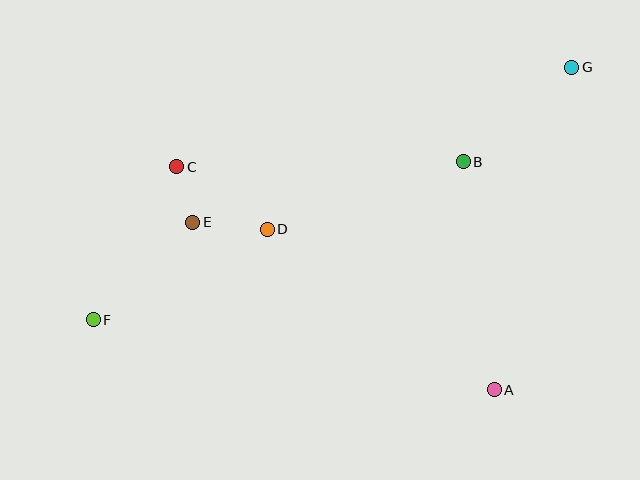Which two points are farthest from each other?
Points F and G are farthest from each other.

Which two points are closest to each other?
Points C and E are closest to each other.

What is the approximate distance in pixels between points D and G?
The distance between D and G is approximately 345 pixels.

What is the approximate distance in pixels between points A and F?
The distance between A and F is approximately 407 pixels.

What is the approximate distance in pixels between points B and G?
The distance between B and G is approximately 144 pixels.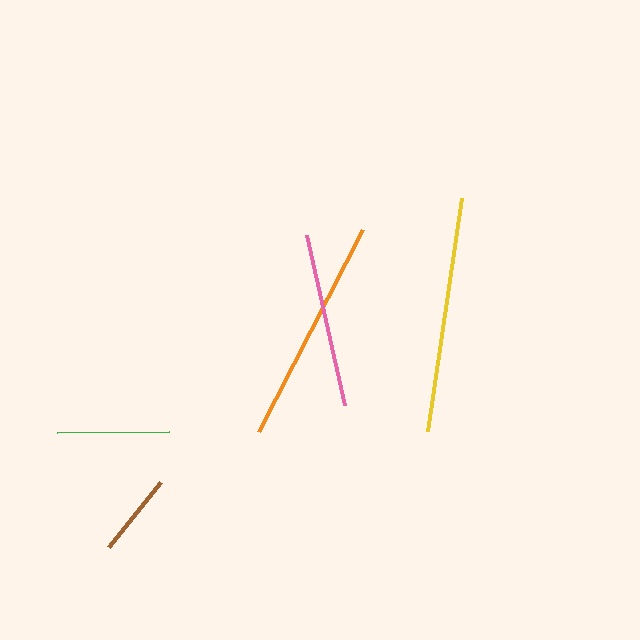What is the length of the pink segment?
The pink segment is approximately 174 pixels long.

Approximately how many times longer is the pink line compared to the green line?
The pink line is approximately 1.5 times the length of the green line.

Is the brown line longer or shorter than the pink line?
The pink line is longer than the brown line.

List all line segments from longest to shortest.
From longest to shortest: yellow, orange, pink, green, brown.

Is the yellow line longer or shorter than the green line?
The yellow line is longer than the green line.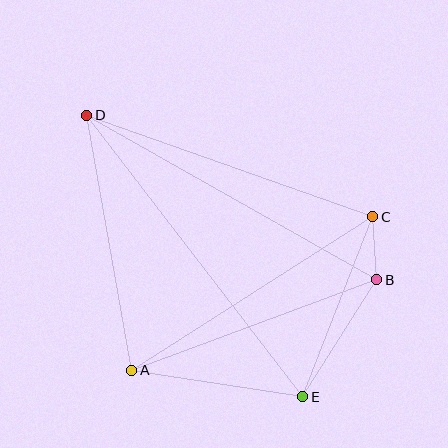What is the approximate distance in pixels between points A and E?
The distance between A and E is approximately 173 pixels.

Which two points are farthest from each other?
Points D and E are farthest from each other.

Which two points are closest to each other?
Points B and C are closest to each other.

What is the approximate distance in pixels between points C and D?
The distance between C and D is approximately 303 pixels.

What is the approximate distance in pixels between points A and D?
The distance between A and D is approximately 259 pixels.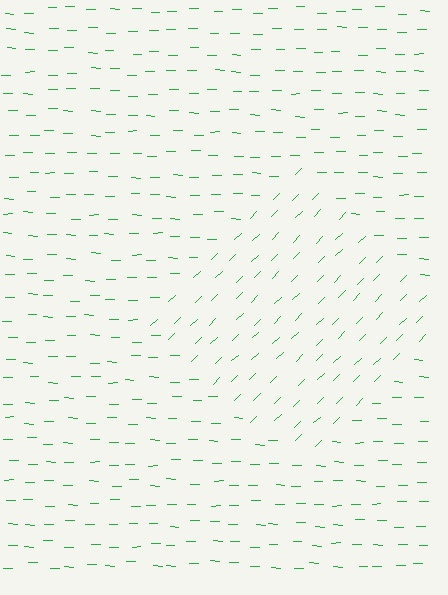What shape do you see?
I see a diamond.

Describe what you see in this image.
The image is filled with small green line segments. A diamond region in the image has lines oriented differently from the surrounding lines, creating a visible texture boundary.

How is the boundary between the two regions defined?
The boundary is defined purely by a change in line orientation (approximately 45 degrees difference). All lines are the same color and thickness.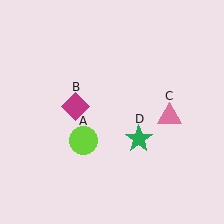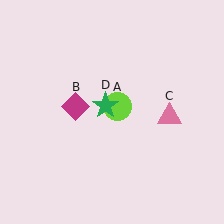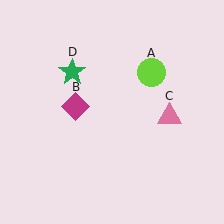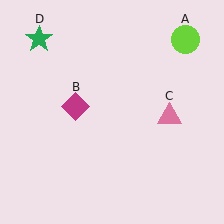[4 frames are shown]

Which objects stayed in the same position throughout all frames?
Magenta diamond (object B) and pink triangle (object C) remained stationary.